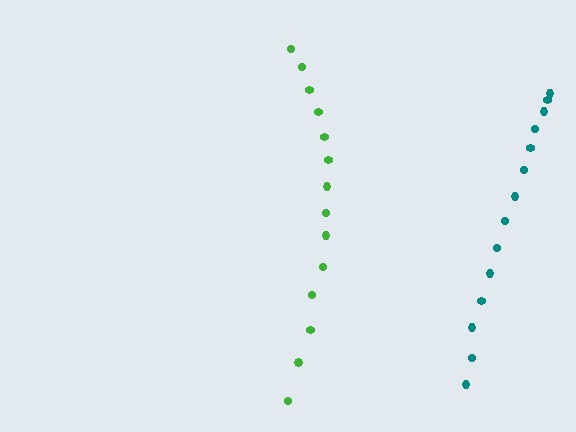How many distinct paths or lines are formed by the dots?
There are 2 distinct paths.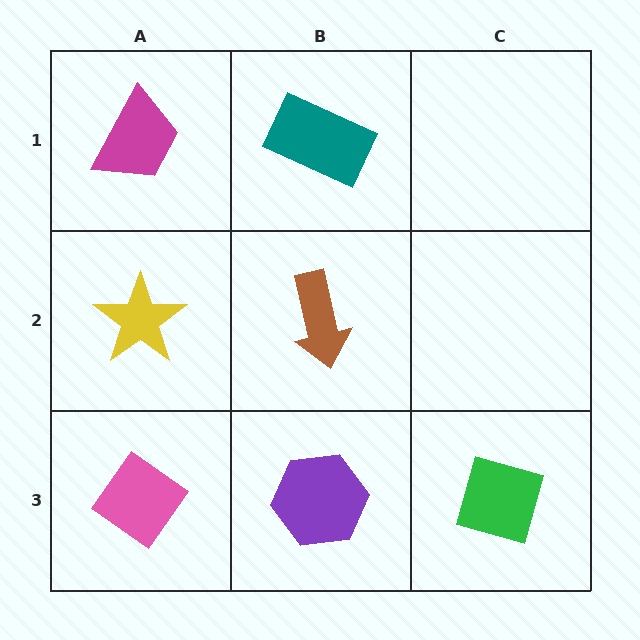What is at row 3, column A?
A pink diamond.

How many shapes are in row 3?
3 shapes.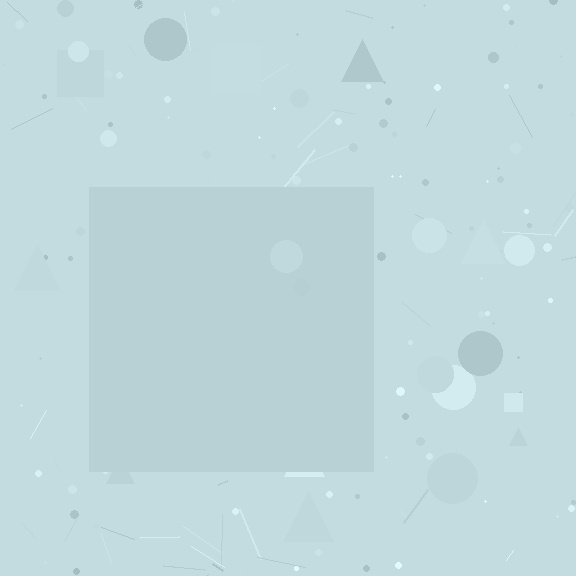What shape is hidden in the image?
A square is hidden in the image.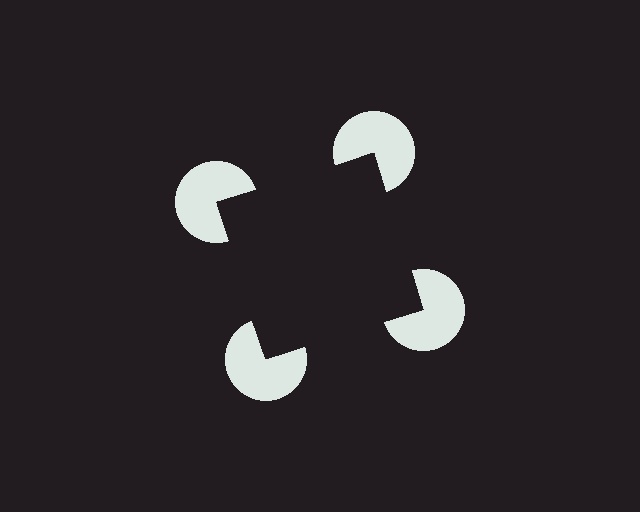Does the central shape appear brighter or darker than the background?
It typically appears slightly darker than the background, even though no actual brightness change is drawn.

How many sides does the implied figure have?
4 sides.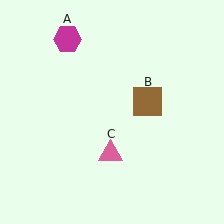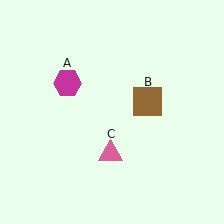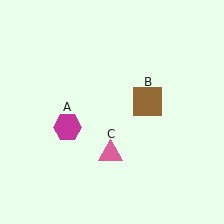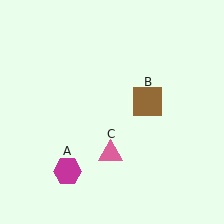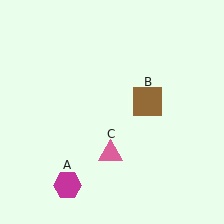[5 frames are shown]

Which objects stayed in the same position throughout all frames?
Brown square (object B) and pink triangle (object C) remained stationary.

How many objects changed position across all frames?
1 object changed position: magenta hexagon (object A).